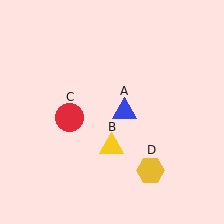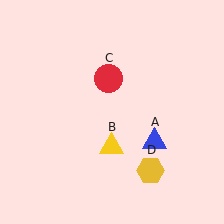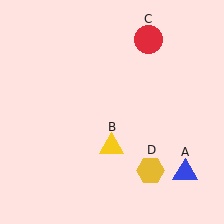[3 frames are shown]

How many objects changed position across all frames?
2 objects changed position: blue triangle (object A), red circle (object C).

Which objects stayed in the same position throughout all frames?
Yellow triangle (object B) and yellow hexagon (object D) remained stationary.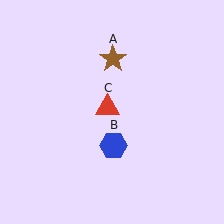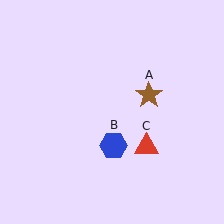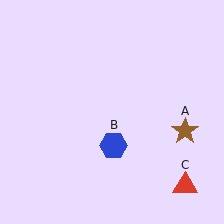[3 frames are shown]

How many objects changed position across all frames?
2 objects changed position: brown star (object A), red triangle (object C).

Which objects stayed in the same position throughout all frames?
Blue hexagon (object B) remained stationary.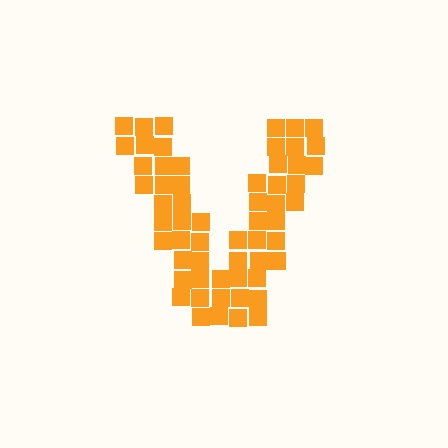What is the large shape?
The large shape is the letter V.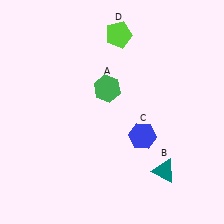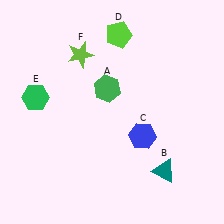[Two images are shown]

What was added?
A green hexagon (E), a lime star (F) were added in Image 2.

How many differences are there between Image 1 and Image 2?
There are 2 differences between the two images.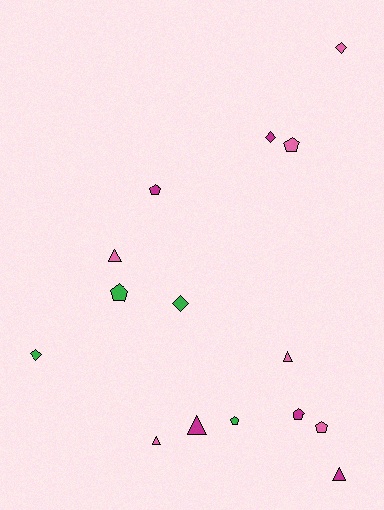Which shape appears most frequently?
Pentagon, with 6 objects.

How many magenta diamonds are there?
There is 1 magenta diamond.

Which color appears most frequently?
Pink, with 6 objects.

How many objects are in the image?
There are 15 objects.